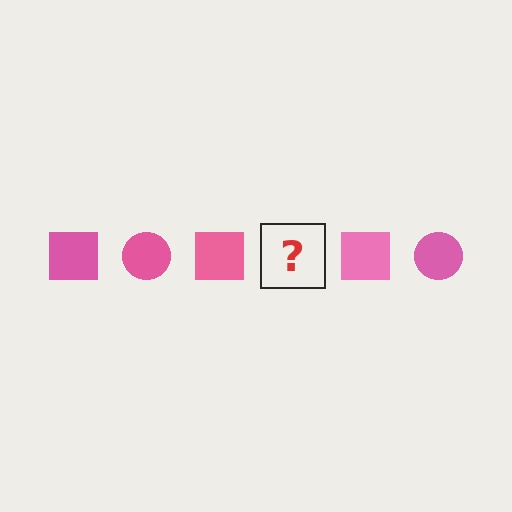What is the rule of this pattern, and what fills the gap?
The rule is that the pattern cycles through square, circle shapes in pink. The gap should be filled with a pink circle.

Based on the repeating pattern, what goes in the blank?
The blank should be a pink circle.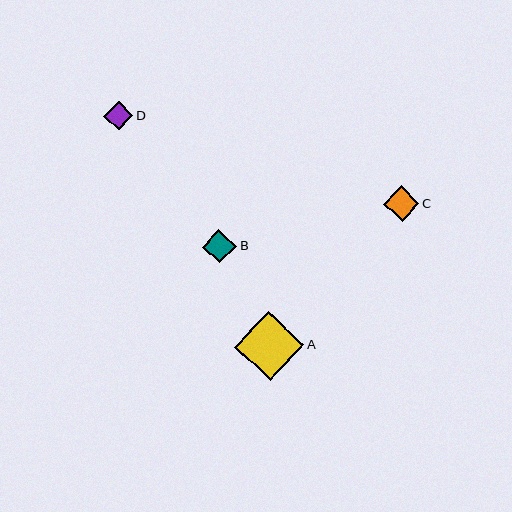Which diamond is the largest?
Diamond A is the largest with a size of approximately 70 pixels.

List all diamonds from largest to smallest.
From largest to smallest: A, C, B, D.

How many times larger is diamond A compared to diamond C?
Diamond A is approximately 2.0 times the size of diamond C.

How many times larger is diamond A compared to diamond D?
Diamond A is approximately 2.4 times the size of diamond D.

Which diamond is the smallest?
Diamond D is the smallest with a size of approximately 29 pixels.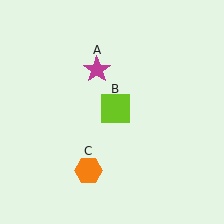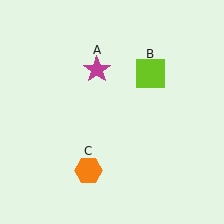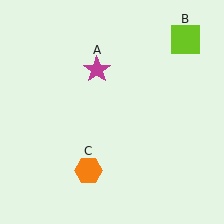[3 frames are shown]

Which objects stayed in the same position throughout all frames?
Magenta star (object A) and orange hexagon (object C) remained stationary.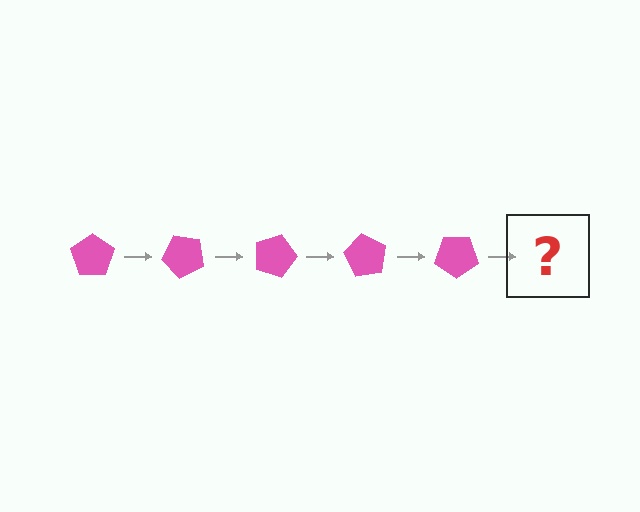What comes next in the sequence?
The next element should be a pink pentagon rotated 225 degrees.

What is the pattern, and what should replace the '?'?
The pattern is that the pentagon rotates 45 degrees each step. The '?' should be a pink pentagon rotated 225 degrees.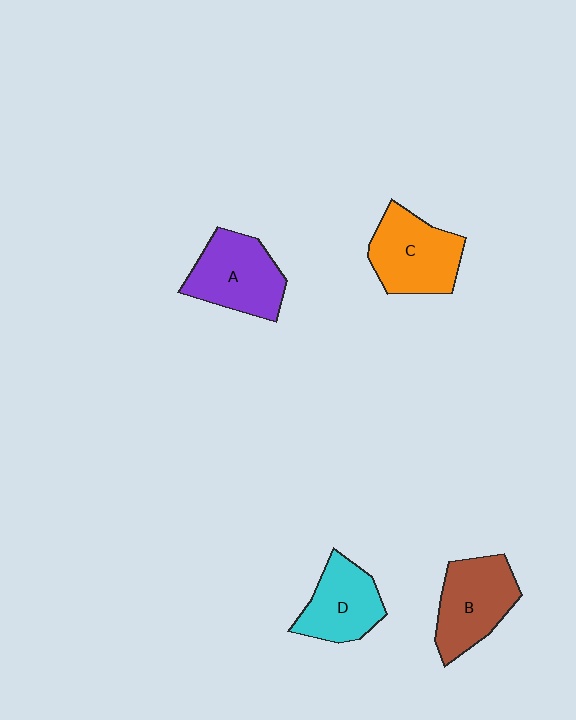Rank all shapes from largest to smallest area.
From largest to smallest: C (orange), A (purple), B (brown), D (cyan).